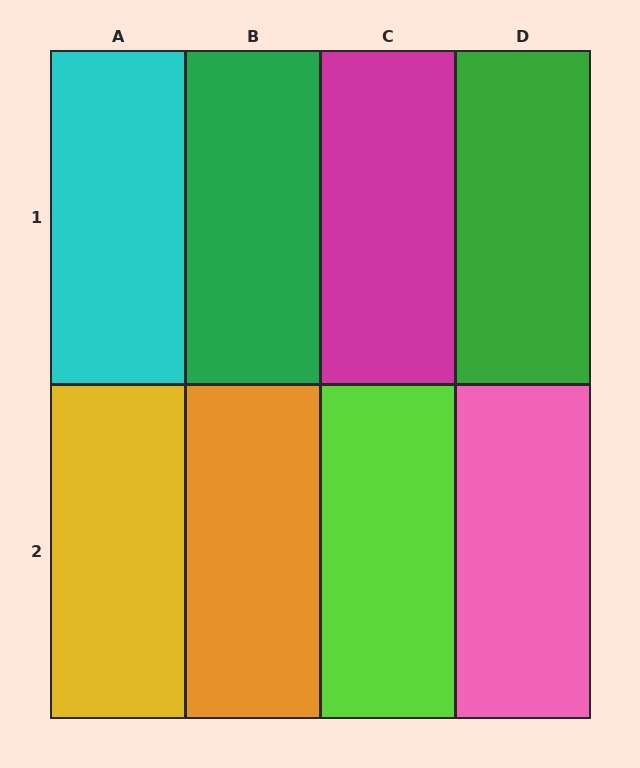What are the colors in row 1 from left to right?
Cyan, green, magenta, green.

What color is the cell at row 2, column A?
Yellow.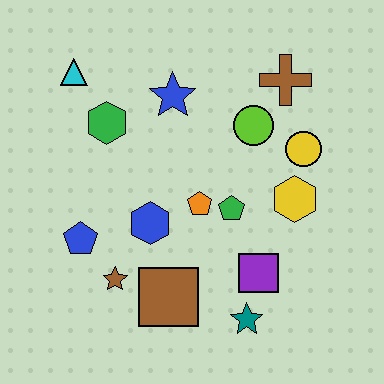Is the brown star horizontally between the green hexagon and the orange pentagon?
Yes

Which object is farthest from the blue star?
The teal star is farthest from the blue star.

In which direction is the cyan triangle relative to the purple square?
The cyan triangle is above the purple square.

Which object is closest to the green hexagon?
The cyan triangle is closest to the green hexagon.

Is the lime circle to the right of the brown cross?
No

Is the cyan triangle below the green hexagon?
No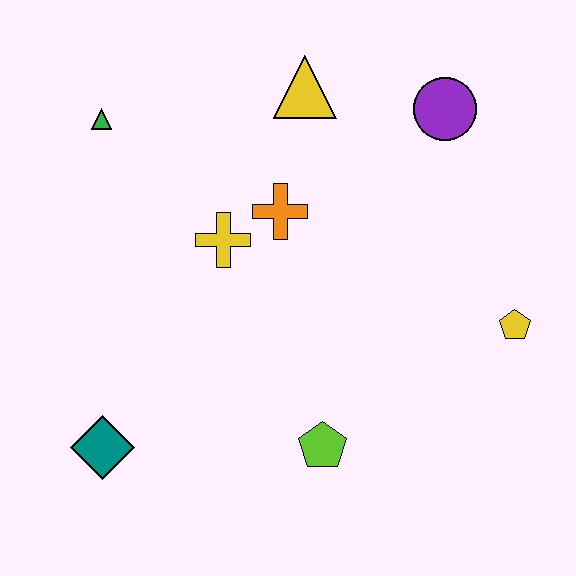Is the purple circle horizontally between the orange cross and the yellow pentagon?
Yes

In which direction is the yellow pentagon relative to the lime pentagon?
The yellow pentagon is to the right of the lime pentagon.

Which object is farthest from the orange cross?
The teal diamond is farthest from the orange cross.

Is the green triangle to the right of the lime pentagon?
No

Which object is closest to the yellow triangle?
The orange cross is closest to the yellow triangle.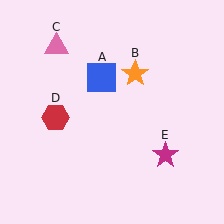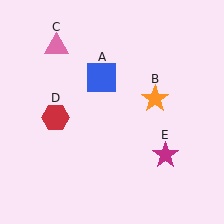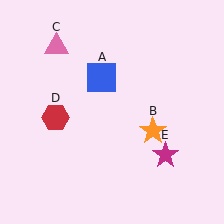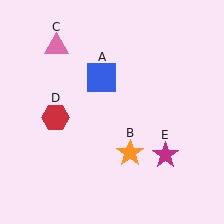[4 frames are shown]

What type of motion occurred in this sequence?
The orange star (object B) rotated clockwise around the center of the scene.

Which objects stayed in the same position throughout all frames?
Blue square (object A) and pink triangle (object C) and red hexagon (object D) and magenta star (object E) remained stationary.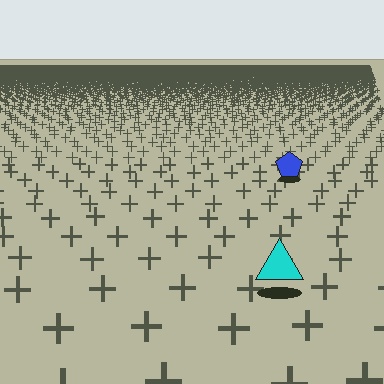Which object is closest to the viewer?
The cyan triangle is closest. The texture marks near it are larger and more spread out.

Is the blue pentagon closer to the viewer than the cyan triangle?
No. The cyan triangle is closer — you can tell from the texture gradient: the ground texture is coarser near it.